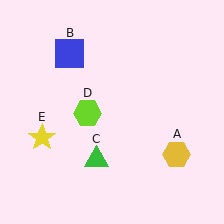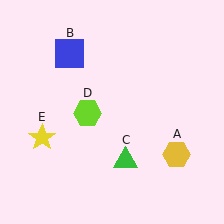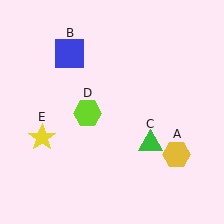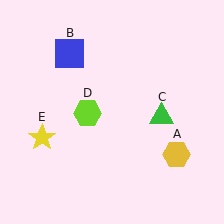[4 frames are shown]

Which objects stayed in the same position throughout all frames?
Yellow hexagon (object A) and blue square (object B) and lime hexagon (object D) and yellow star (object E) remained stationary.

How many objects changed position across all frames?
1 object changed position: green triangle (object C).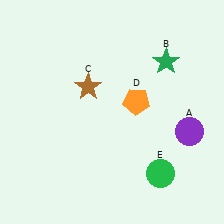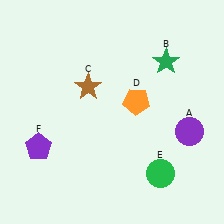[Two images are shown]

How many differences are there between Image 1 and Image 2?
There is 1 difference between the two images.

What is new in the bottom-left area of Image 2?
A purple pentagon (F) was added in the bottom-left area of Image 2.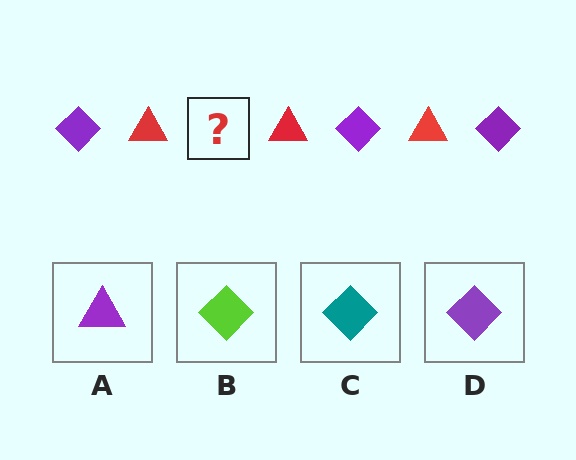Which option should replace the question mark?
Option D.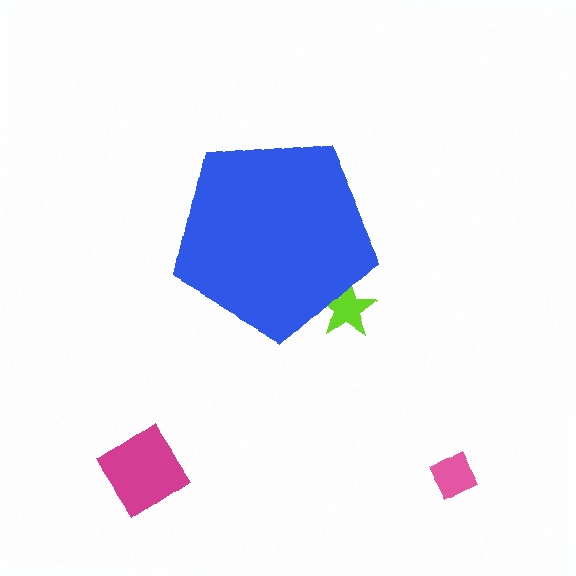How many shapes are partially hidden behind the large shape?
1 shape is partially hidden.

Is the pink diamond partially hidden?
No, the pink diamond is fully visible.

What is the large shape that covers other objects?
A blue pentagon.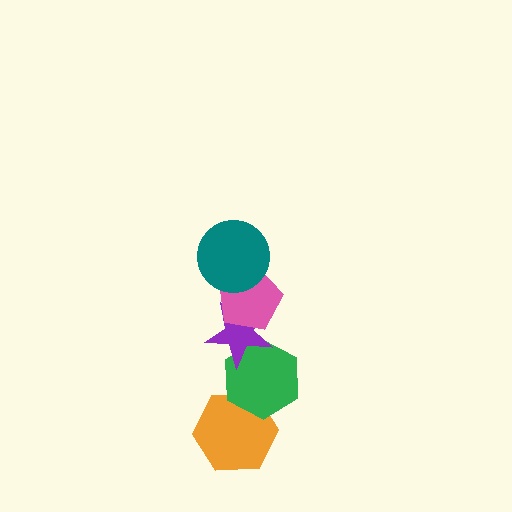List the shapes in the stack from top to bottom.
From top to bottom: the teal circle, the pink pentagon, the purple star, the green hexagon, the orange hexagon.